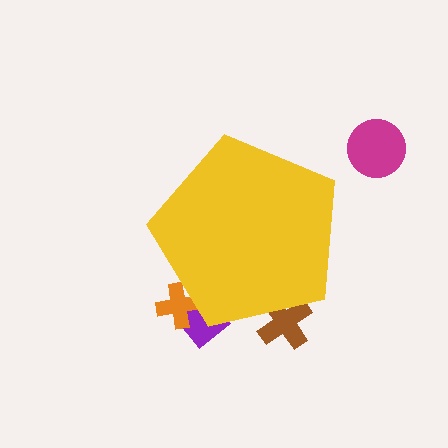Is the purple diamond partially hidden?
Yes, the purple diamond is partially hidden behind the yellow pentagon.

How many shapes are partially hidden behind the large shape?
3 shapes are partially hidden.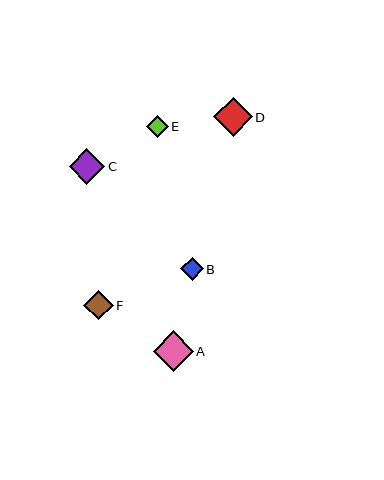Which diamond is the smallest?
Diamond E is the smallest with a size of approximately 22 pixels.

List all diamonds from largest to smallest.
From largest to smallest: A, D, C, F, B, E.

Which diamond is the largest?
Diamond A is the largest with a size of approximately 40 pixels.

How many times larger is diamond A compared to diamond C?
Diamond A is approximately 1.1 times the size of diamond C.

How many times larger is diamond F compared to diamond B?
Diamond F is approximately 1.3 times the size of diamond B.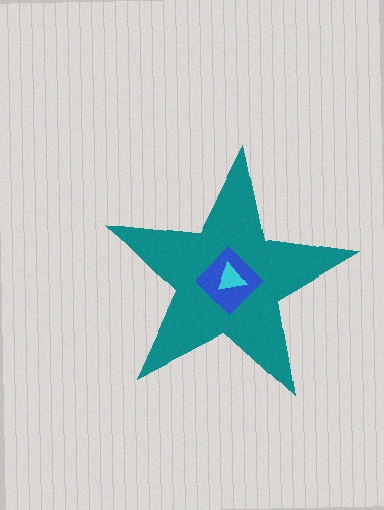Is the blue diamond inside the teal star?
Yes.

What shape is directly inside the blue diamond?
The cyan triangle.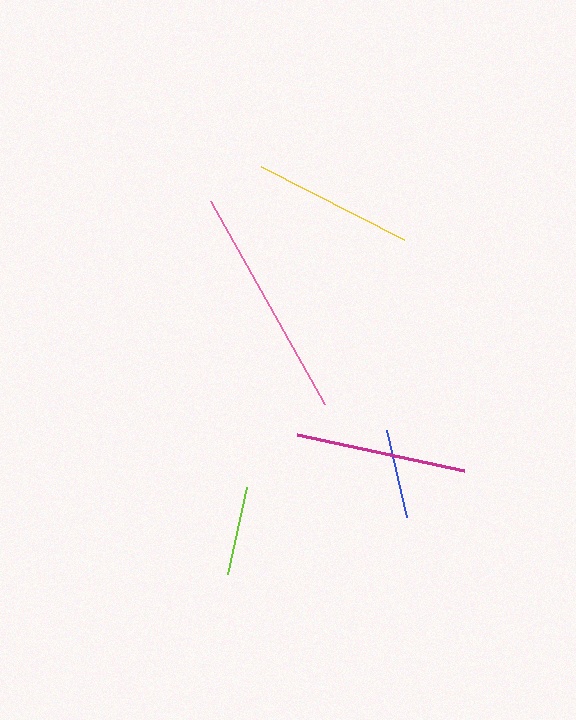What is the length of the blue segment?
The blue segment is approximately 90 pixels long.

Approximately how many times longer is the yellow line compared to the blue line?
The yellow line is approximately 1.8 times the length of the blue line.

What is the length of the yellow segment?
The yellow segment is approximately 161 pixels long.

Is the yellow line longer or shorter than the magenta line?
The magenta line is longer than the yellow line.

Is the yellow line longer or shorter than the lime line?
The yellow line is longer than the lime line.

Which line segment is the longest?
The pink line is the longest at approximately 233 pixels.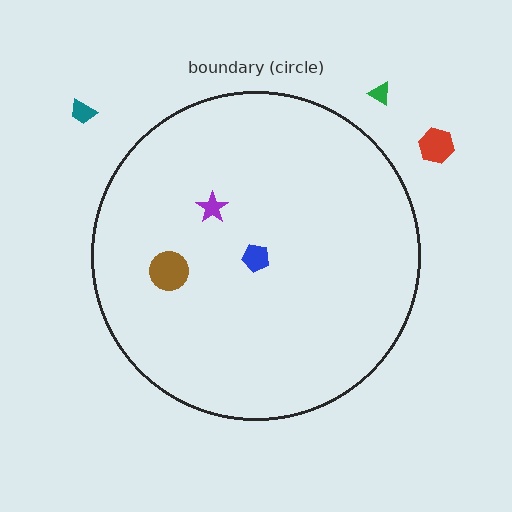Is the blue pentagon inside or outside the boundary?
Inside.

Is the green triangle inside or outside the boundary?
Outside.